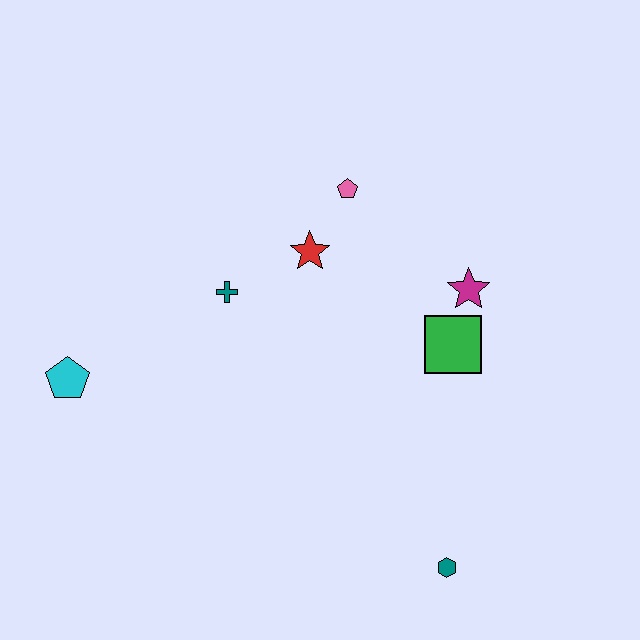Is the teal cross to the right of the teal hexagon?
No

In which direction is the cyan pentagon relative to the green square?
The cyan pentagon is to the left of the green square.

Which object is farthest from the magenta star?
The cyan pentagon is farthest from the magenta star.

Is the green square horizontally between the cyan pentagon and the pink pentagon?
No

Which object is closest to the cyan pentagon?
The teal cross is closest to the cyan pentagon.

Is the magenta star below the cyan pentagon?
No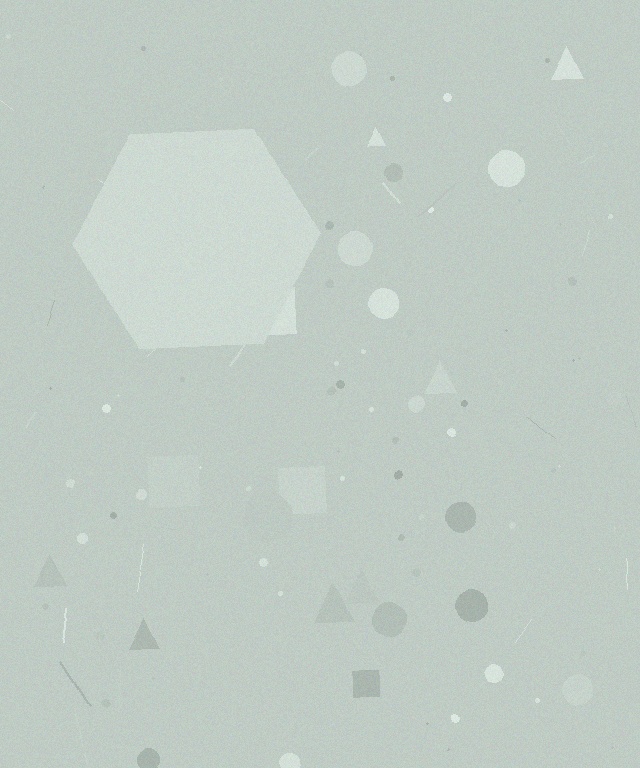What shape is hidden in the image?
A hexagon is hidden in the image.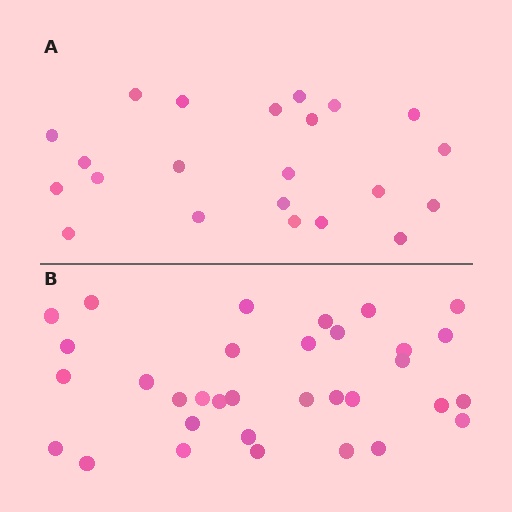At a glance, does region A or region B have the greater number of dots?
Region B (the bottom region) has more dots.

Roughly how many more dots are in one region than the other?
Region B has roughly 12 or so more dots than region A.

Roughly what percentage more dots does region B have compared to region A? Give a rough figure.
About 50% more.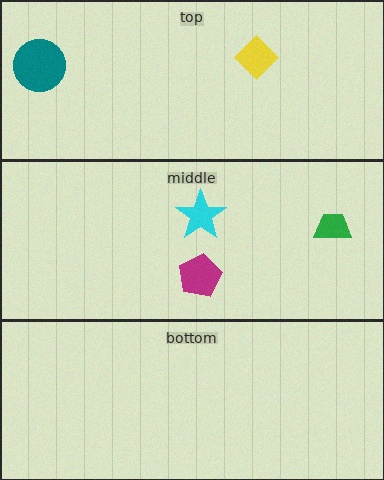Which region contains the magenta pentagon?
The middle region.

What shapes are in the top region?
The yellow diamond, the teal circle.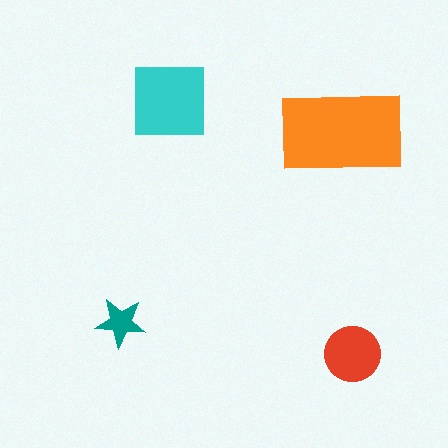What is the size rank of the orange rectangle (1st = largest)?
1st.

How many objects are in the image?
There are 4 objects in the image.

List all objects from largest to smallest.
The orange rectangle, the cyan square, the red circle, the teal star.